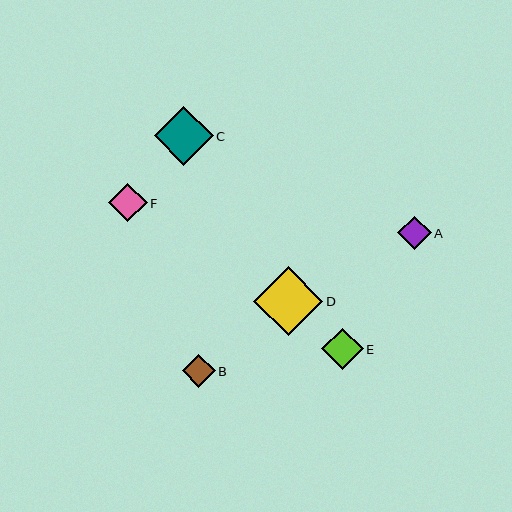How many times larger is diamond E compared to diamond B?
Diamond E is approximately 1.2 times the size of diamond B.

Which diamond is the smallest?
Diamond B is the smallest with a size of approximately 33 pixels.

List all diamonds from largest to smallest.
From largest to smallest: D, C, E, F, A, B.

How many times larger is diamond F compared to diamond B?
Diamond F is approximately 1.2 times the size of diamond B.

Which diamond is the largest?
Diamond D is the largest with a size of approximately 69 pixels.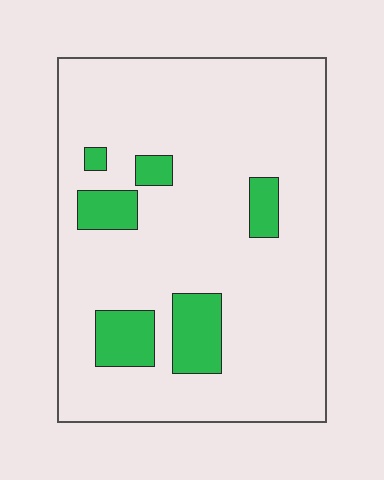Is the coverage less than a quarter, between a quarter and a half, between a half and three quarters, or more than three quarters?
Less than a quarter.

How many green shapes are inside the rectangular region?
6.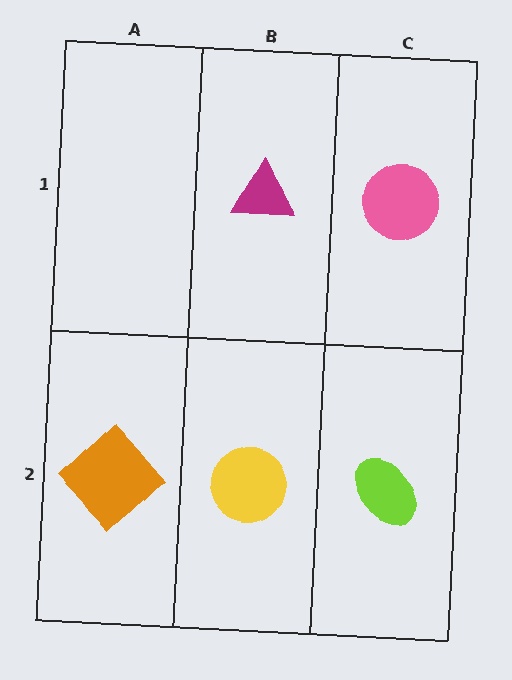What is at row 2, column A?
An orange diamond.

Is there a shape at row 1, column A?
No, that cell is empty.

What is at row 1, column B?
A magenta triangle.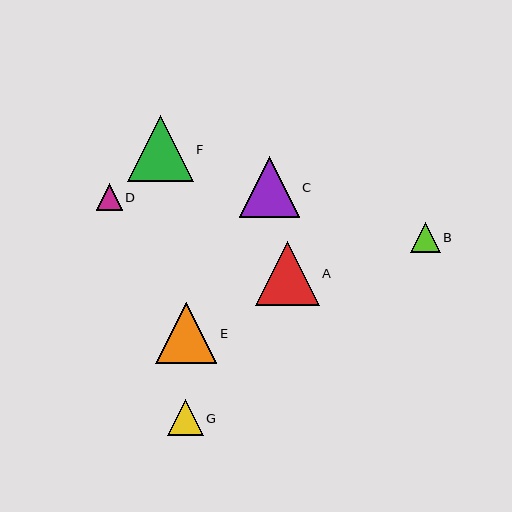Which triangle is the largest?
Triangle F is the largest with a size of approximately 66 pixels.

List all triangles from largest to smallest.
From largest to smallest: F, A, E, C, G, B, D.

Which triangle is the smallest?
Triangle D is the smallest with a size of approximately 26 pixels.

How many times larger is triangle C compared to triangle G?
Triangle C is approximately 1.7 times the size of triangle G.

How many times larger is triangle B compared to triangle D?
Triangle B is approximately 1.2 times the size of triangle D.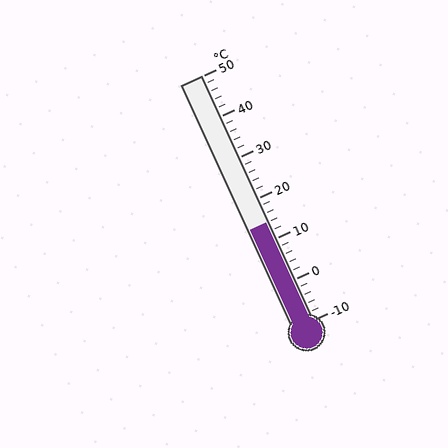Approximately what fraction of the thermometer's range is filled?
The thermometer is filled to approximately 40% of its range.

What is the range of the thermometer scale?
The thermometer scale ranges from -10°C to 50°C.